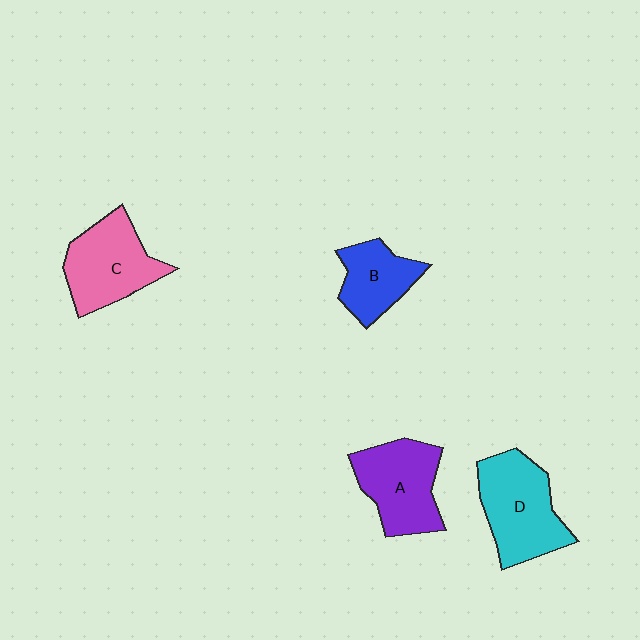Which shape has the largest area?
Shape D (cyan).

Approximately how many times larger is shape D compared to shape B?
Approximately 1.6 times.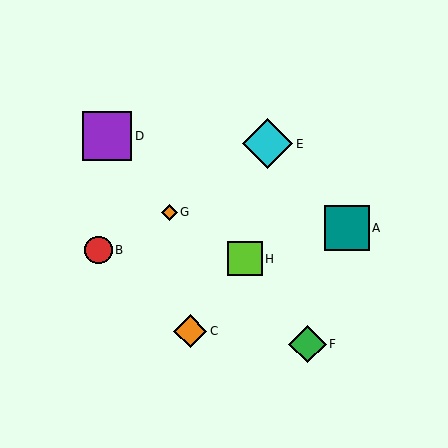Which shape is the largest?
The cyan diamond (labeled E) is the largest.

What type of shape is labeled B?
Shape B is a red circle.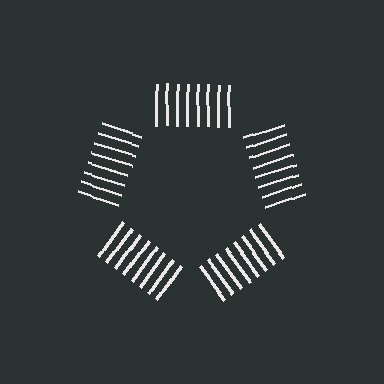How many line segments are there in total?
40 — 8 along each of the 5 edges.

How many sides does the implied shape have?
5 sides — the line-ends trace a pentagon.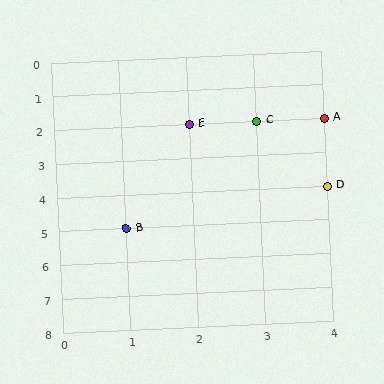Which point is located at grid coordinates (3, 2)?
Point C is at (3, 2).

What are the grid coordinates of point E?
Point E is at grid coordinates (2, 2).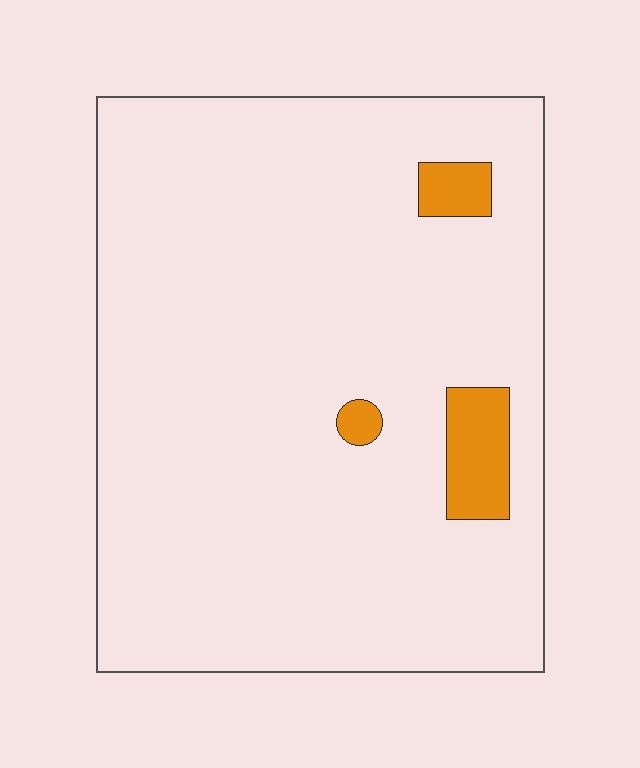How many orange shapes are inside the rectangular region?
3.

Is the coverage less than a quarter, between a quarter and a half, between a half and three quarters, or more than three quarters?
Less than a quarter.